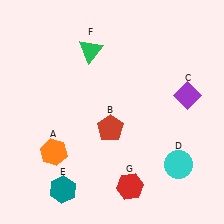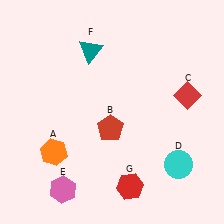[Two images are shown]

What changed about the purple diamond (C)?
In Image 1, C is purple. In Image 2, it changed to red.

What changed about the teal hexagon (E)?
In Image 1, E is teal. In Image 2, it changed to pink.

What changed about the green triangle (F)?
In Image 1, F is green. In Image 2, it changed to teal.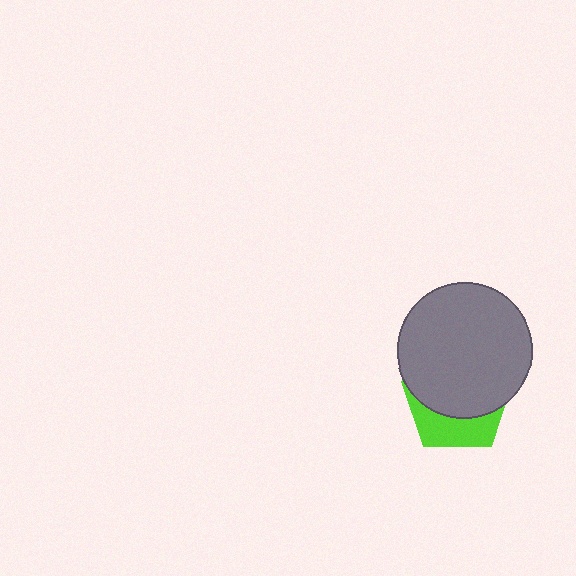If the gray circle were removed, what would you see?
You would see the complete lime pentagon.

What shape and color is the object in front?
The object in front is a gray circle.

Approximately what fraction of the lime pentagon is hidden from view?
Roughly 66% of the lime pentagon is hidden behind the gray circle.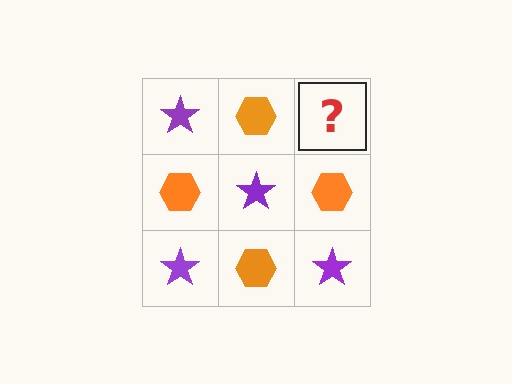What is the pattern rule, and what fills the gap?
The rule is that it alternates purple star and orange hexagon in a checkerboard pattern. The gap should be filled with a purple star.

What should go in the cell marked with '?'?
The missing cell should contain a purple star.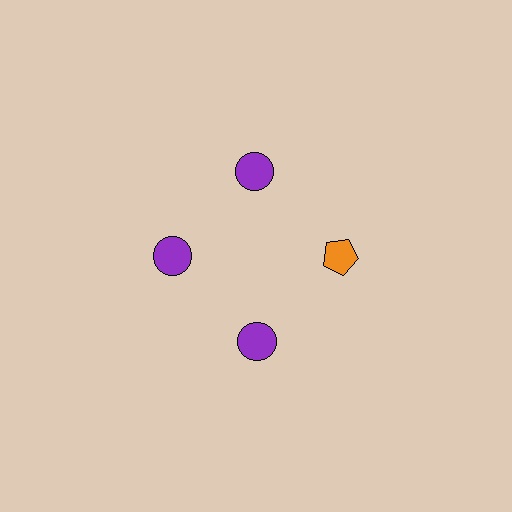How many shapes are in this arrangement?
There are 4 shapes arranged in a ring pattern.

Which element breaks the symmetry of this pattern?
The orange pentagon at roughly the 3 o'clock position breaks the symmetry. All other shapes are purple circles.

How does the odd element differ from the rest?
It differs in both color (orange instead of purple) and shape (pentagon instead of circle).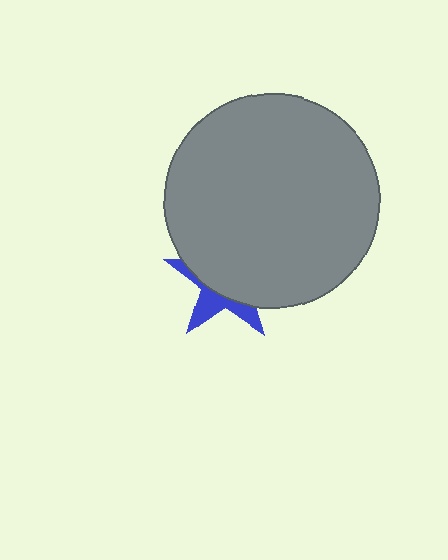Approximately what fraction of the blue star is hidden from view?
Roughly 67% of the blue star is hidden behind the gray circle.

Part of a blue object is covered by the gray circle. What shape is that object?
It is a star.